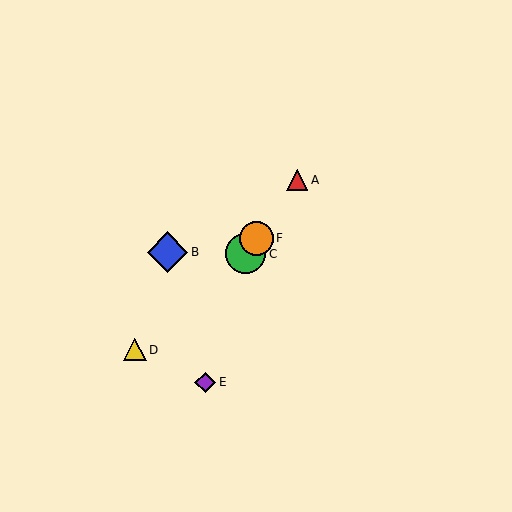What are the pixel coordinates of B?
Object B is at (167, 252).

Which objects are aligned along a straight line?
Objects A, C, F are aligned along a straight line.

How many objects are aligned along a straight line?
3 objects (A, C, F) are aligned along a straight line.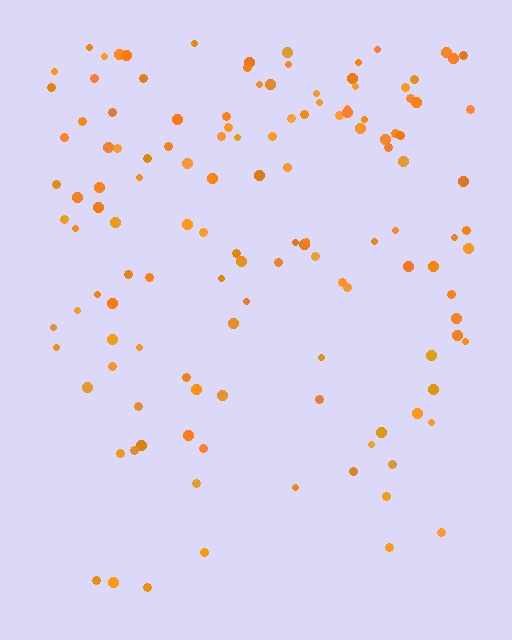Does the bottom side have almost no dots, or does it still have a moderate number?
Still a moderate number, just noticeably fewer than the top.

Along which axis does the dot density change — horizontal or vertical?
Vertical.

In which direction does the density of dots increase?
From bottom to top, with the top side densest.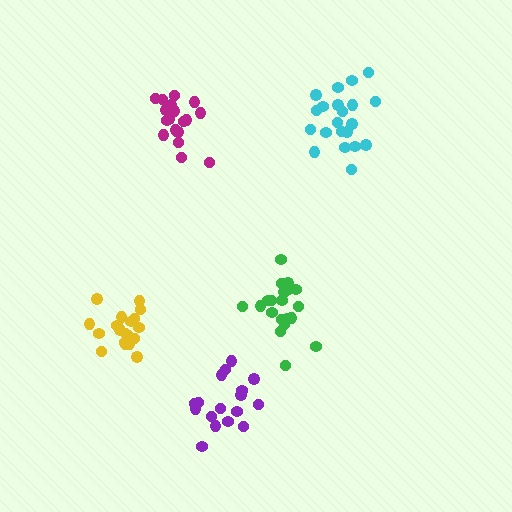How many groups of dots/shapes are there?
There are 5 groups.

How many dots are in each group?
Group 1: 17 dots, Group 2: 21 dots, Group 3: 18 dots, Group 4: 20 dots, Group 5: 21 dots (97 total).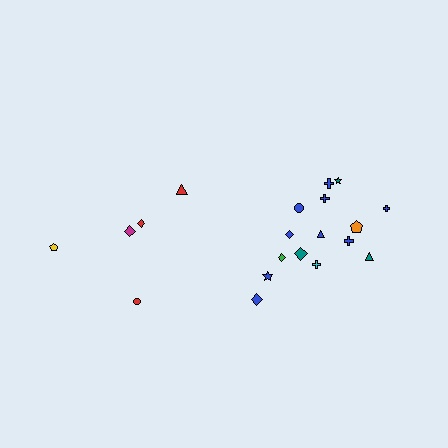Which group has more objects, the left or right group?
The right group.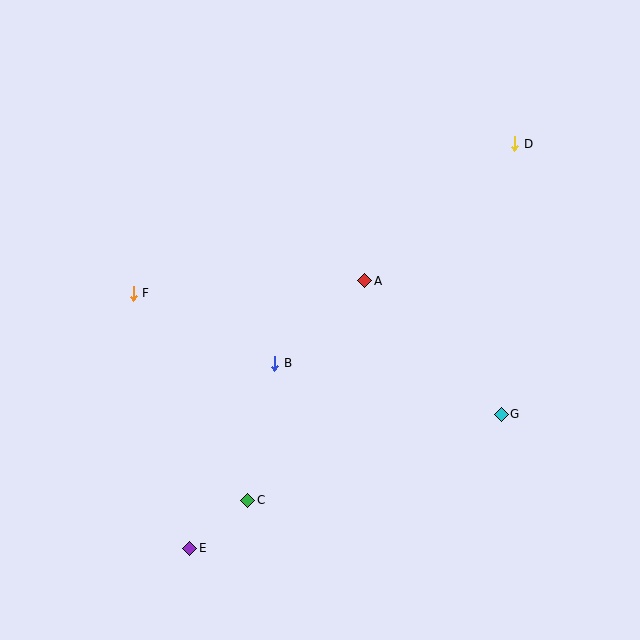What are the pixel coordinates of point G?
Point G is at (501, 414).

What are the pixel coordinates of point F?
Point F is at (133, 293).